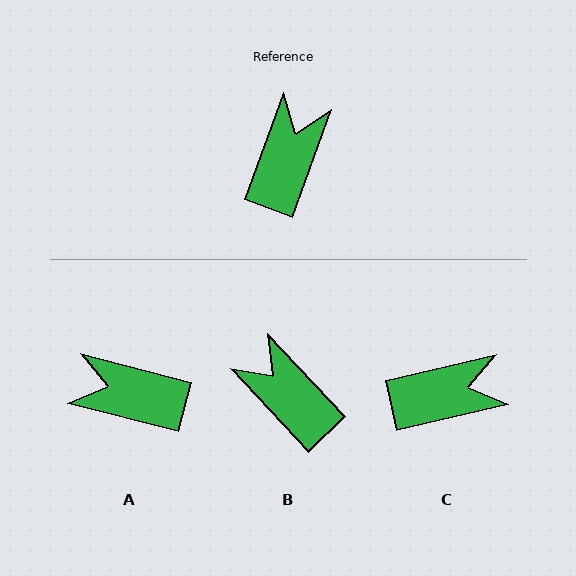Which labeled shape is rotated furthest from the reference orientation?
A, about 96 degrees away.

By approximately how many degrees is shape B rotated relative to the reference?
Approximately 63 degrees counter-clockwise.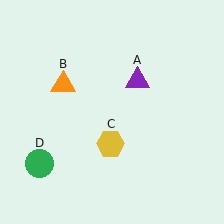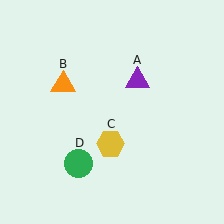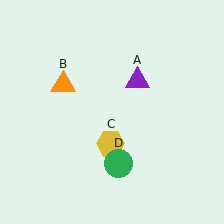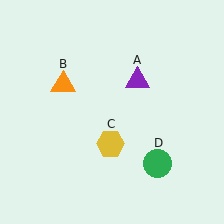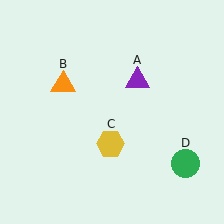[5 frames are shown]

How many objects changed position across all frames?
1 object changed position: green circle (object D).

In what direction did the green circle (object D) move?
The green circle (object D) moved right.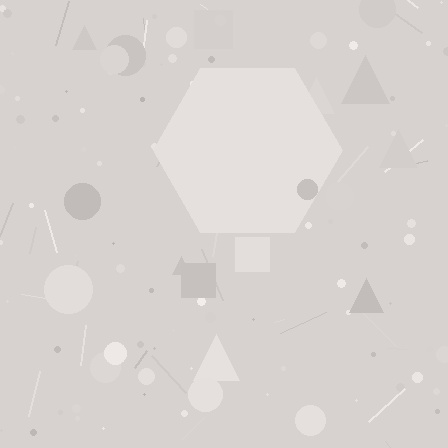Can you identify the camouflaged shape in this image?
The camouflaged shape is a hexagon.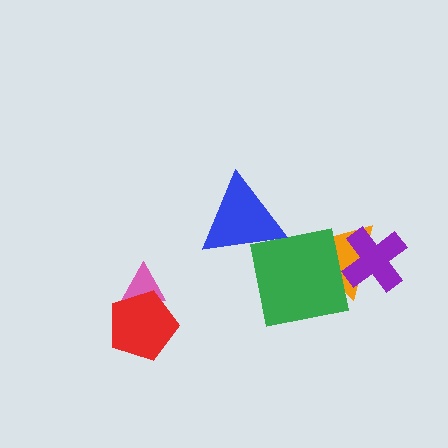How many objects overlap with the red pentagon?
1 object overlaps with the red pentagon.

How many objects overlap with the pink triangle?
1 object overlaps with the pink triangle.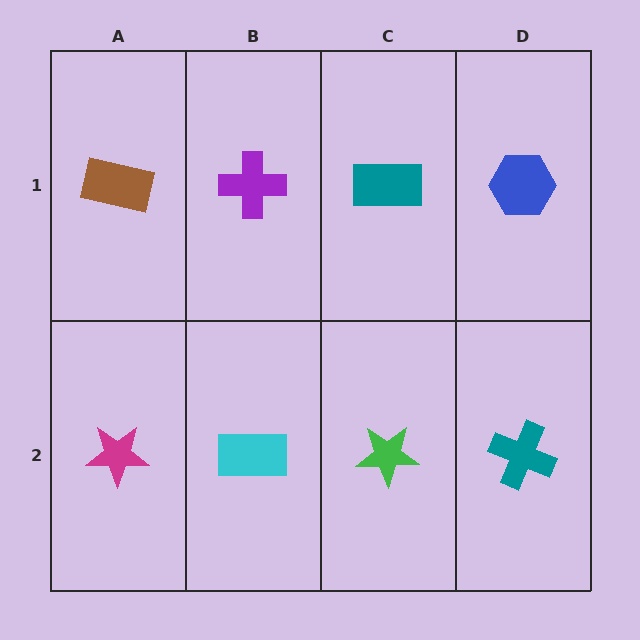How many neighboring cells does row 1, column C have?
3.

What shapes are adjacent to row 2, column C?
A teal rectangle (row 1, column C), a cyan rectangle (row 2, column B), a teal cross (row 2, column D).